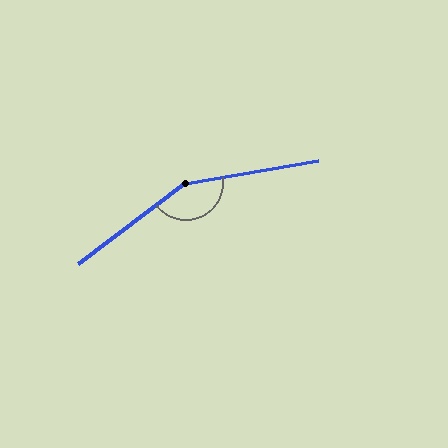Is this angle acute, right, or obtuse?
It is obtuse.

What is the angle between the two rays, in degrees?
Approximately 153 degrees.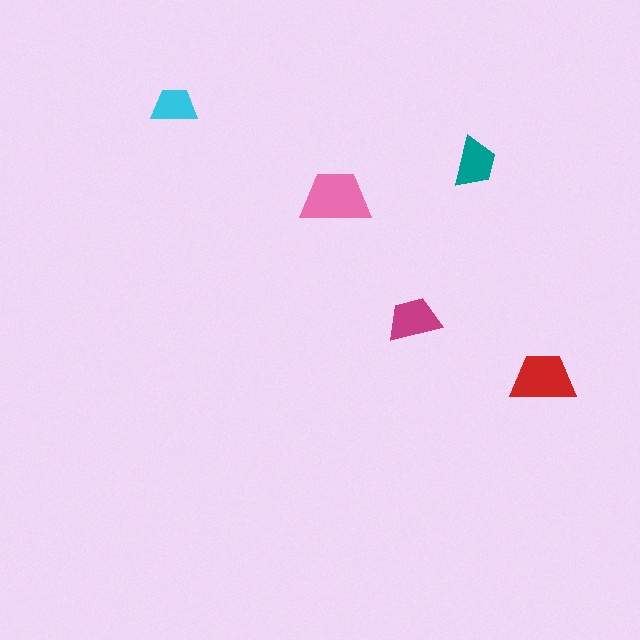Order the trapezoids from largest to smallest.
the pink one, the red one, the magenta one, the teal one, the cyan one.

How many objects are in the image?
There are 5 objects in the image.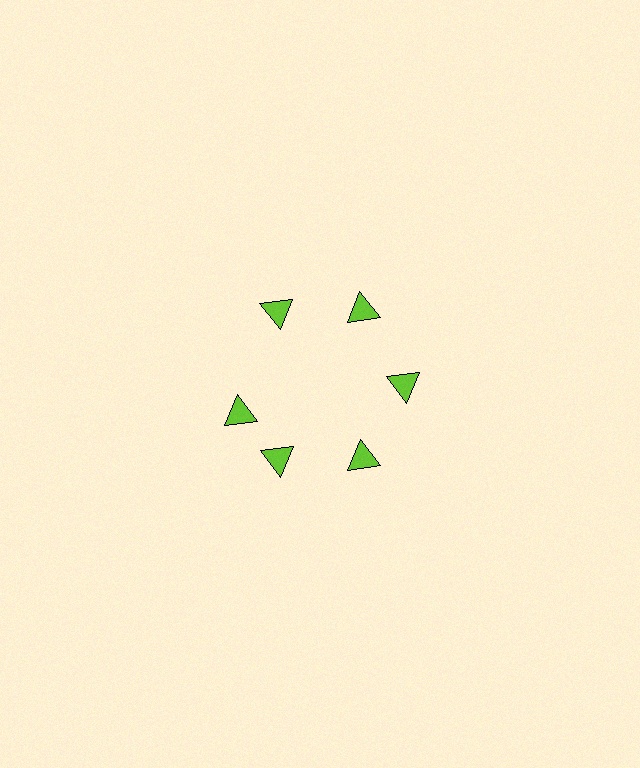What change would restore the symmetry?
The symmetry would be restored by rotating it back into even spacing with its neighbors so that all 6 triangles sit at equal angles and equal distance from the center.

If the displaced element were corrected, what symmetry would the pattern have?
It would have 6-fold rotational symmetry — the pattern would map onto itself every 60 degrees.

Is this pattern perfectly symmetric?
No. The 6 lime triangles are arranged in a ring, but one element near the 9 o'clock position is rotated out of alignment along the ring, breaking the 6-fold rotational symmetry.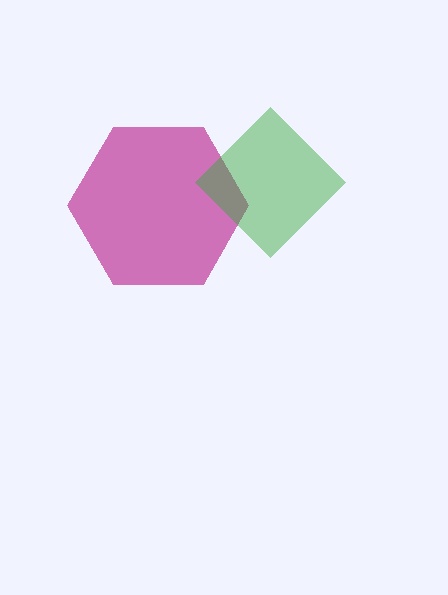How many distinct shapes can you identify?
There are 2 distinct shapes: a magenta hexagon, a green diamond.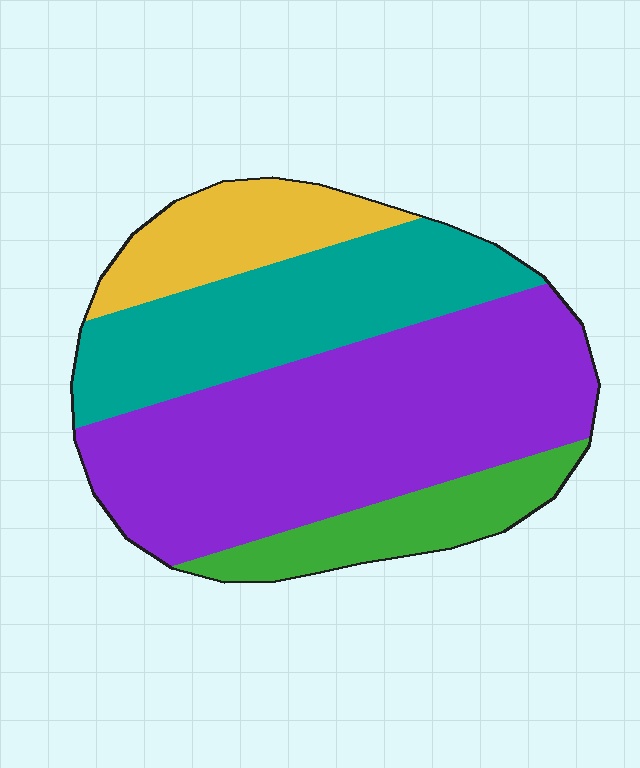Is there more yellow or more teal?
Teal.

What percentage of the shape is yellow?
Yellow covers 13% of the shape.